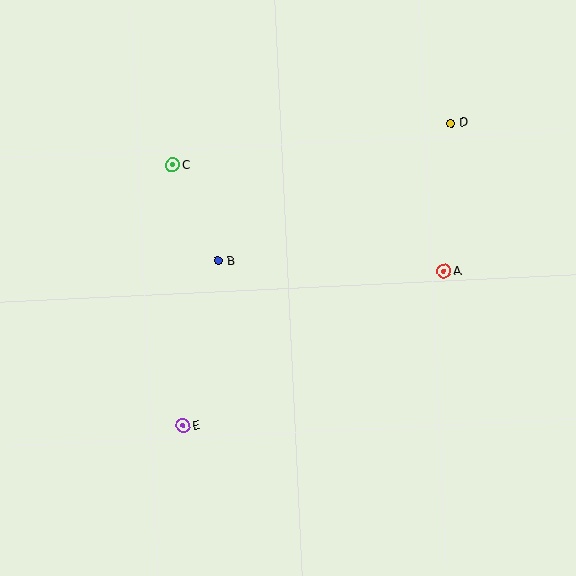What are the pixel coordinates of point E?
Point E is at (183, 426).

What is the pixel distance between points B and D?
The distance between B and D is 270 pixels.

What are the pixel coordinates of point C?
Point C is at (173, 165).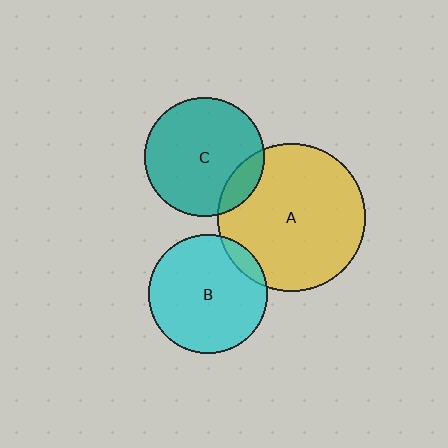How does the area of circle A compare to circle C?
Approximately 1.5 times.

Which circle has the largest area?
Circle A (yellow).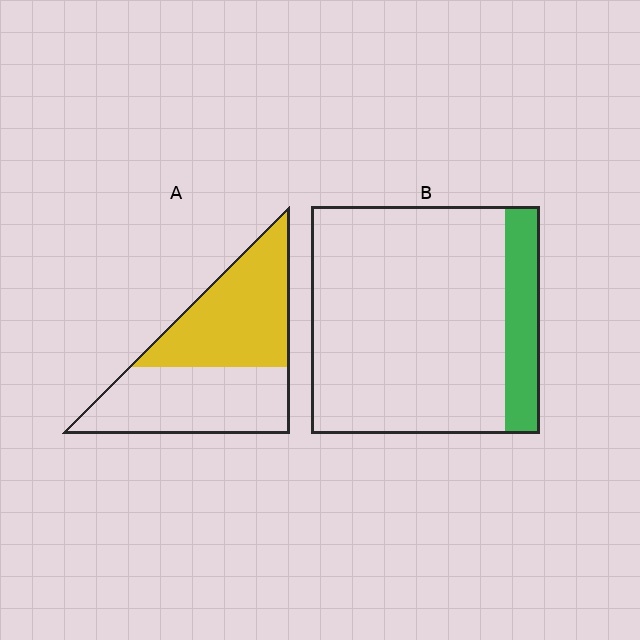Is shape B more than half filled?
No.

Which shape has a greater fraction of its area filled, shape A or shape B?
Shape A.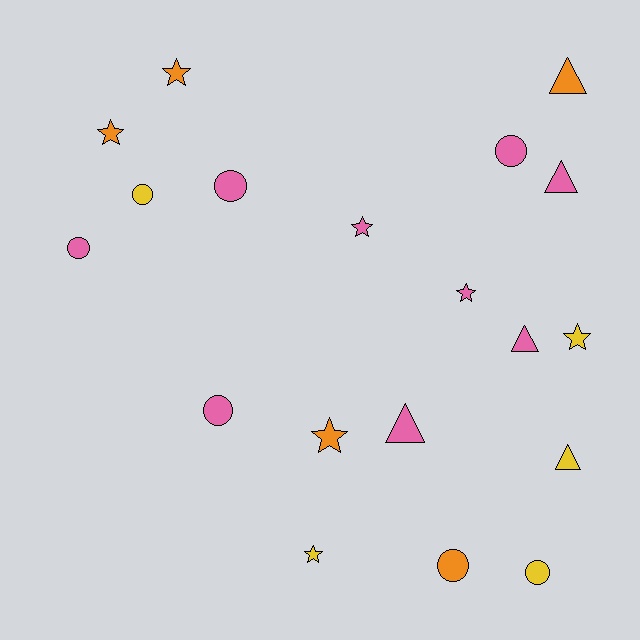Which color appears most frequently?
Pink, with 9 objects.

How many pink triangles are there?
There are 3 pink triangles.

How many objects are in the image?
There are 19 objects.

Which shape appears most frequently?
Circle, with 7 objects.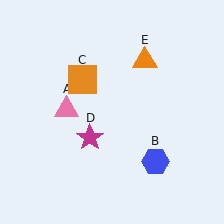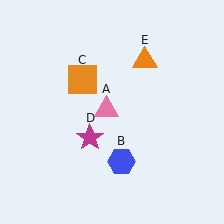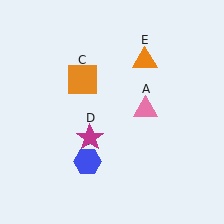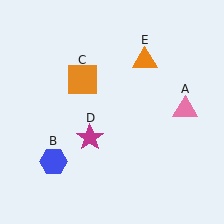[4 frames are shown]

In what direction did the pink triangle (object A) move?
The pink triangle (object A) moved right.